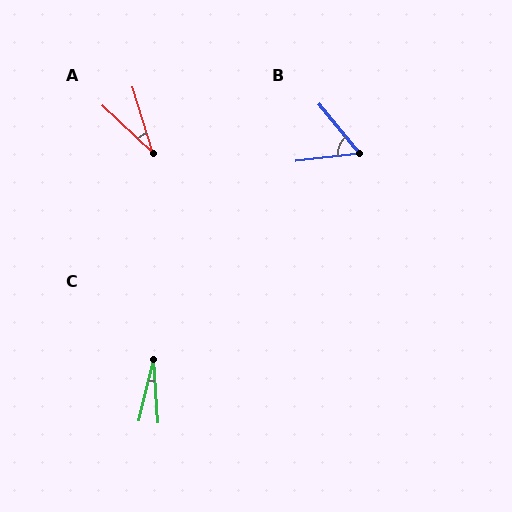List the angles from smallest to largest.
C (17°), A (29°), B (57°).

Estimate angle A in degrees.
Approximately 29 degrees.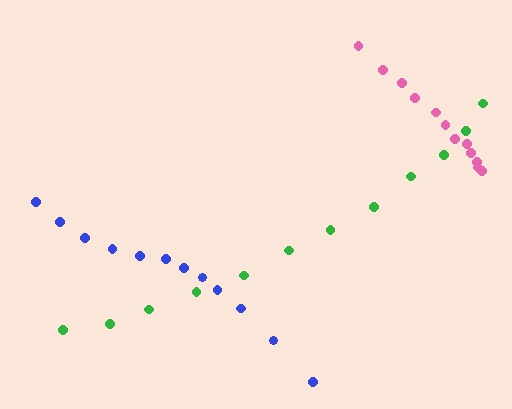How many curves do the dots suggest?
There are 3 distinct paths.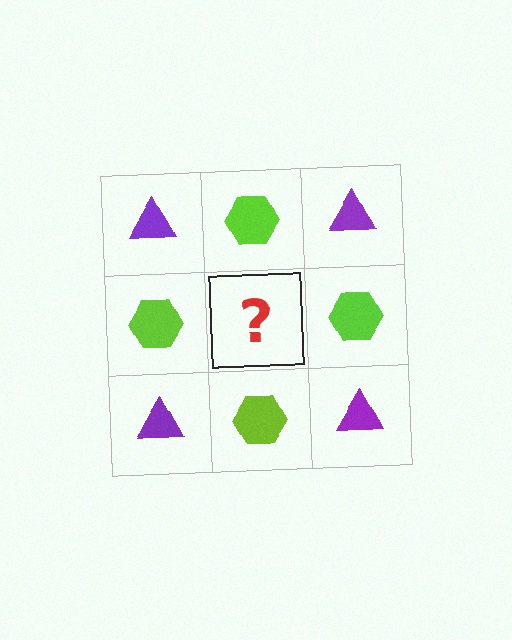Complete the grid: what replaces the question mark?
The question mark should be replaced with a purple triangle.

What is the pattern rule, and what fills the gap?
The rule is that it alternates purple triangle and lime hexagon in a checkerboard pattern. The gap should be filled with a purple triangle.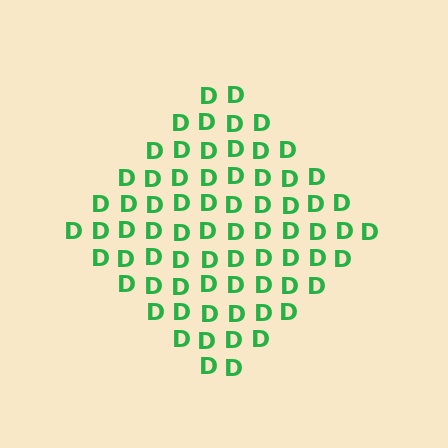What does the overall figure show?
The overall figure shows a diamond.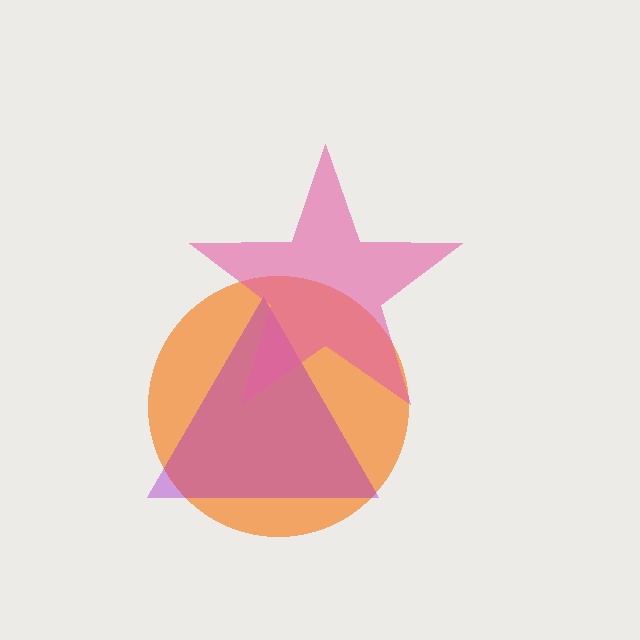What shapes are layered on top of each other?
The layered shapes are: an orange circle, a purple triangle, a pink star.